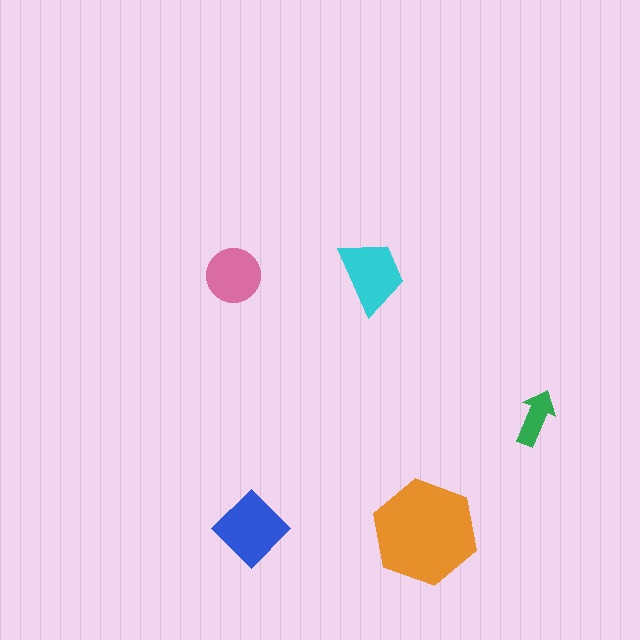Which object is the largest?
The orange hexagon.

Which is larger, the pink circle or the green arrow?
The pink circle.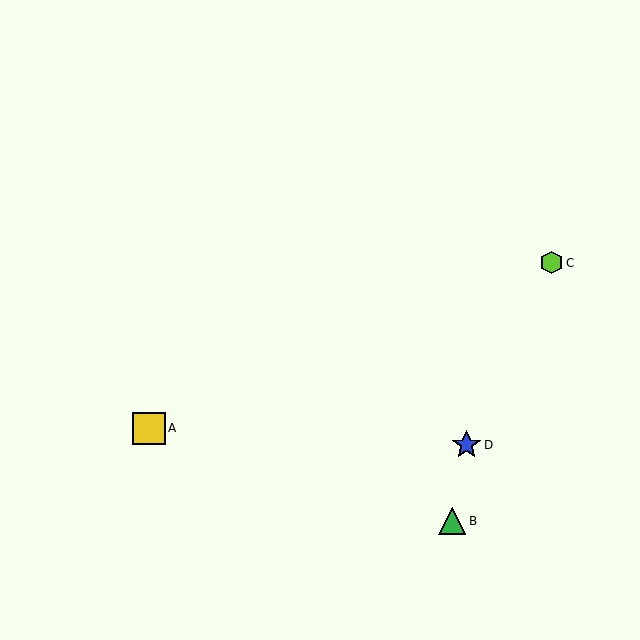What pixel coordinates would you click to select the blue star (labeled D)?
Click at (466, 445) to select the blue star D.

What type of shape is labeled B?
Shape B is a green triangle.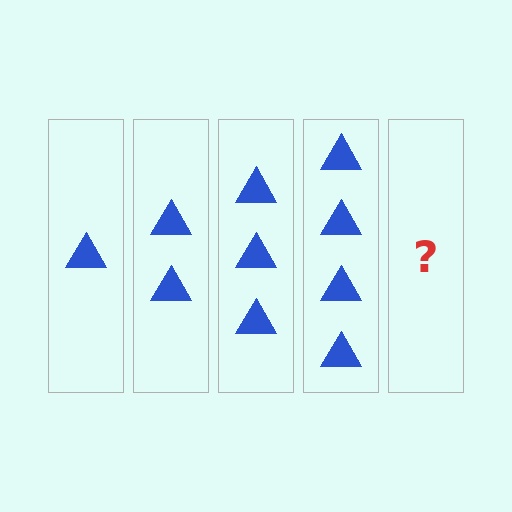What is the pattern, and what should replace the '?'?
The pattern is that each step adds one more triangle. The '?' should be 5 triangles.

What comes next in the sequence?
The next element should be 5 triangles.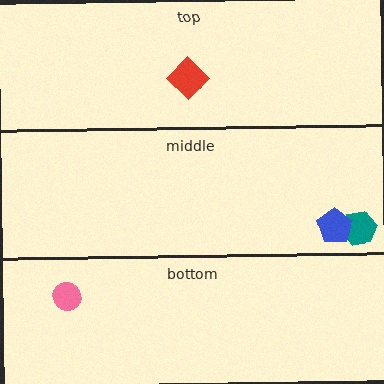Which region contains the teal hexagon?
The middle region.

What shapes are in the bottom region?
The pink circle.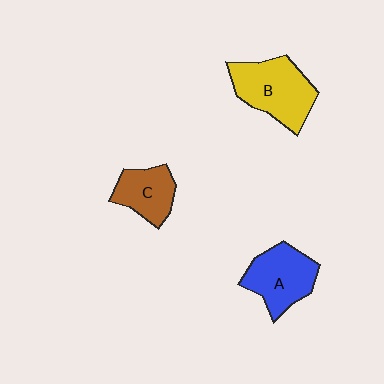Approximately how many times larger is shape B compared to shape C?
Approximately 1.6 times.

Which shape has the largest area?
Shape B (yellow).